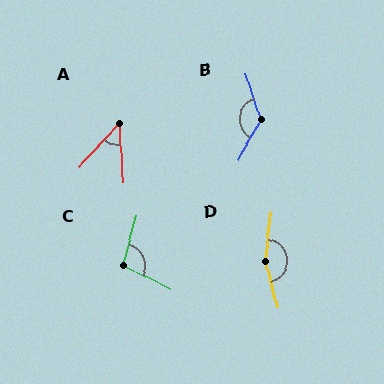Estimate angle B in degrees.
Approximately 133 degrees.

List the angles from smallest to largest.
A (45°), C (101°), B (133°), D (160°).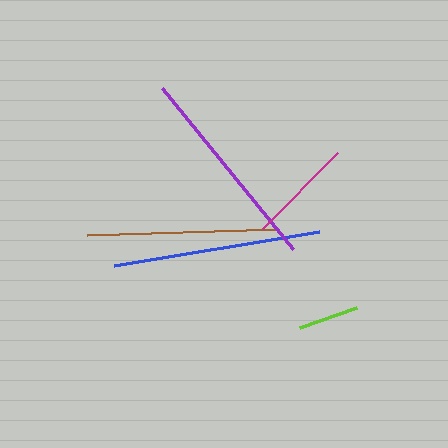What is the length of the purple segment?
The purple segment is approximately 208 pixels long.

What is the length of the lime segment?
The lime segment is approximately 60 pixels long.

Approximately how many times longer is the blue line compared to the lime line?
The blue line is approximately 3.5 times the length of the lime line.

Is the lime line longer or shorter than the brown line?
The brown line is longer than the lime line.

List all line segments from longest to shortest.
From longest to shortest: blue, purple, brown, magenta, lime.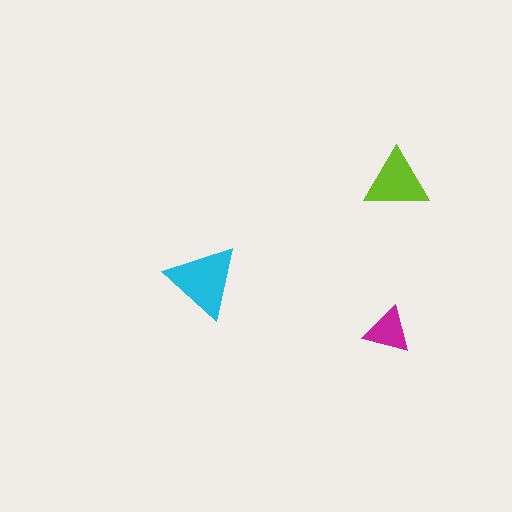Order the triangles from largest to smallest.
the cyan one, the lime one, the magenta one.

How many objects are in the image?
There are 3 objects in the image.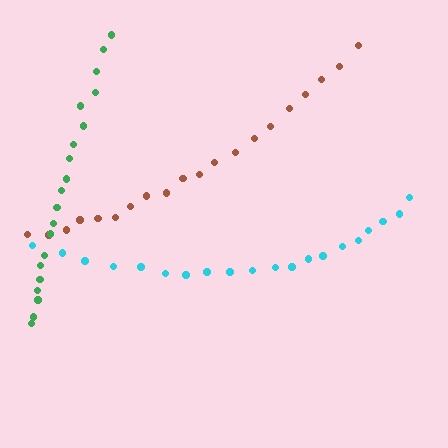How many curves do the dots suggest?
There are 3 distinct paths.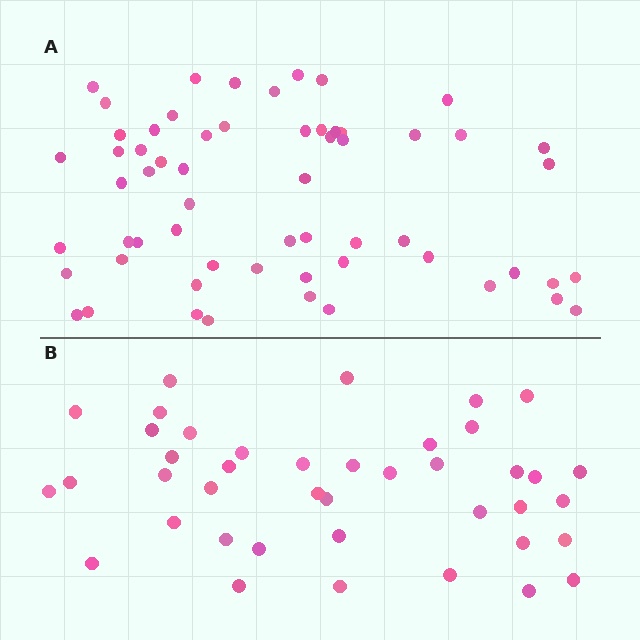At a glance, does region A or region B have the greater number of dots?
Region A (the top region) has more dots.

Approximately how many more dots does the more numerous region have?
Region A has approximately 20 more dots than region B.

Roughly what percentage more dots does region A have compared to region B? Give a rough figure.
About 45% more.